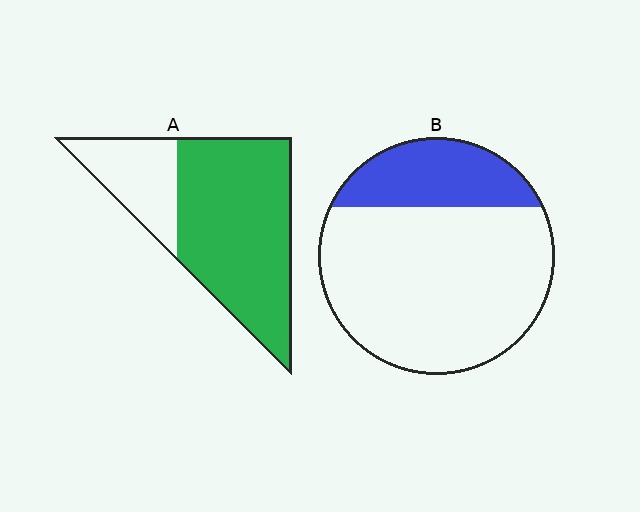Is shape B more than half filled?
No.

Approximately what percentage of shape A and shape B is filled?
A is approximately 75% and B is approximately 25%.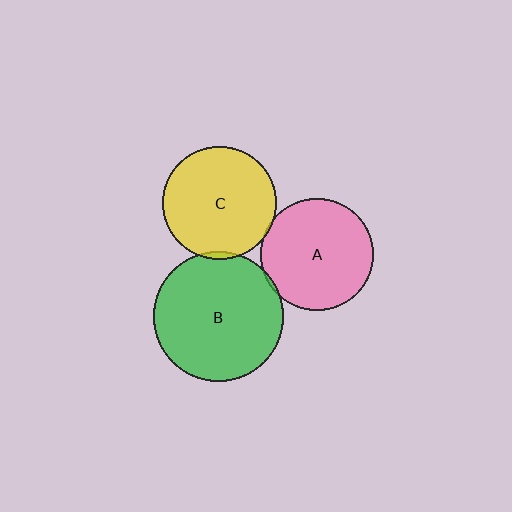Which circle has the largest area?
Circle B (green).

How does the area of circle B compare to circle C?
Approximately 1.3 times.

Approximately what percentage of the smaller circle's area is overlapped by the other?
Approximately 5%.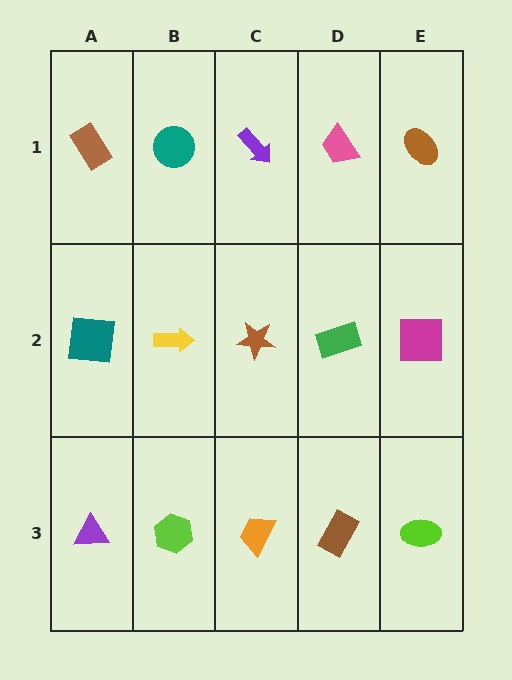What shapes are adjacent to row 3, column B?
A yellow arrow (row 2, column B), a purple triangle (row 3, column A), an orange trapezoid (row 3, column C).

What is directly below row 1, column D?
A green rectangle.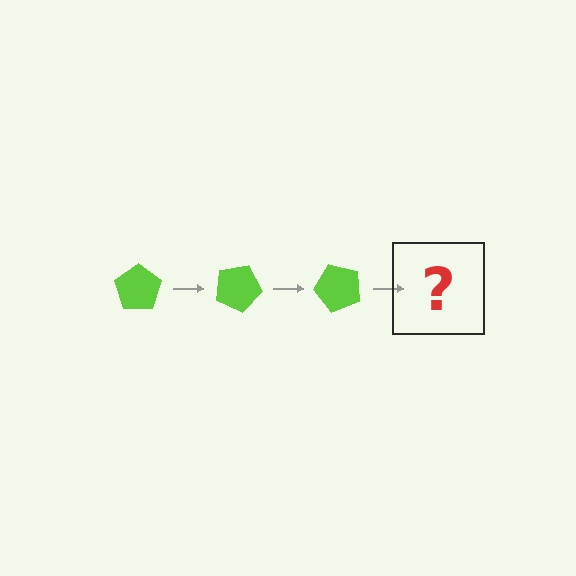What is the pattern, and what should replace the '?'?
The pattern is that the pentagon rotates 25 degrees each step. The '?' should be a lime pentagon rotated 75 degrees.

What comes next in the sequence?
The next element should be a lime pentagon rotated 75 degrees.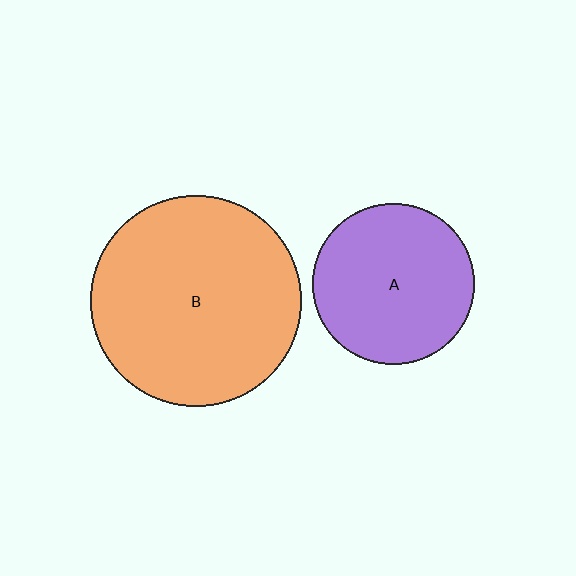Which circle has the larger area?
Circle B (orange).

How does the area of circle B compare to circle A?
Approximately 1.7 times.